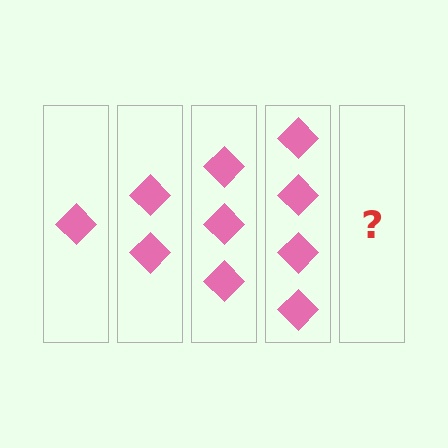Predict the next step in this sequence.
The next step is 5 diamonds.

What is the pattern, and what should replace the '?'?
The pattern is that each step adds one more diamond. The '?' should be 5 diamonds.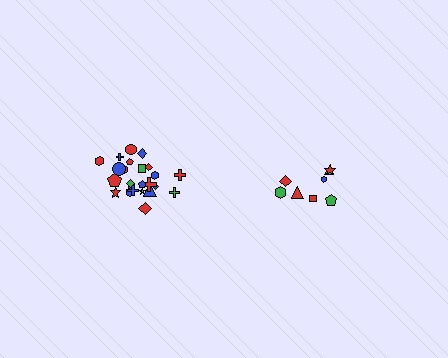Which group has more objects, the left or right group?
The left group.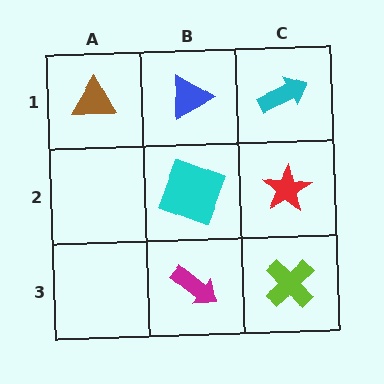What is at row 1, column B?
A blue triangle.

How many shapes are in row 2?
2 shapes.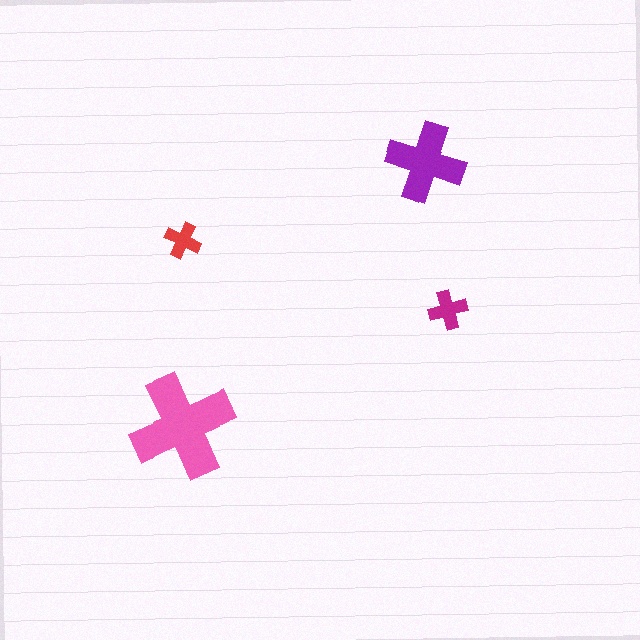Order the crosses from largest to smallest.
the pink one, the purple one, the magenta one, the red one.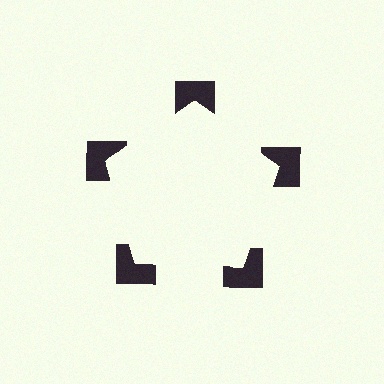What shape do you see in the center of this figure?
An illusory pentagon — its edges are inferred from the aligned wedge cuts in the notched squares, not physically drawn.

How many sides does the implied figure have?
5 sides.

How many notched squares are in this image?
There are 5 — one at each vertex of the illusory pentagon.